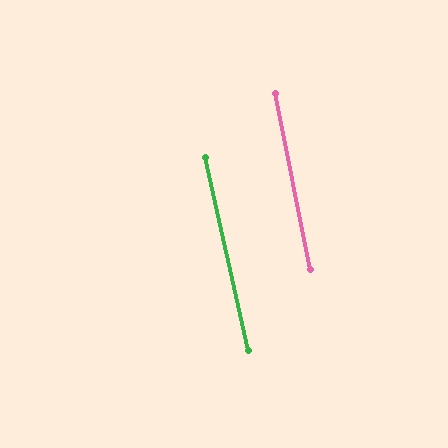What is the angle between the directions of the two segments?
Approximately 1 degree.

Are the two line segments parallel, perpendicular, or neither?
Parallel — their directions differ by only 1.2°.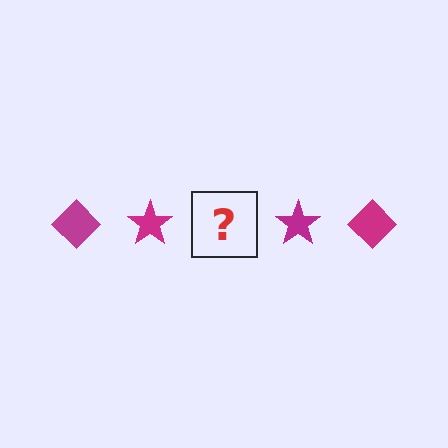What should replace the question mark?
The question mark should be replaced with a magenta diamond.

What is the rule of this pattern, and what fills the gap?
The rule is that the pattern cycles through diamond, star shapes in magenta. The gap should be filled with a magenta diamond.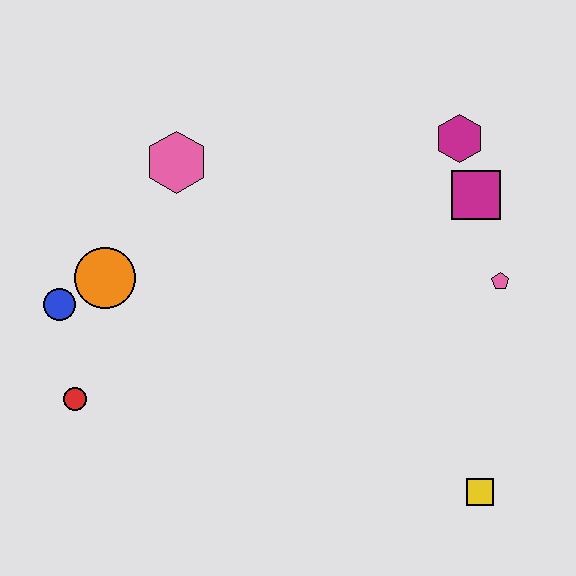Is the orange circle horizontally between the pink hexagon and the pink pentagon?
No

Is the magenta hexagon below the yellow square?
No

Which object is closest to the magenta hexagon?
The magenta square is closest to the magenta hexagon.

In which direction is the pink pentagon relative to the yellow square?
The pink pentagon is above the yellow square.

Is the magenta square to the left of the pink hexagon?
No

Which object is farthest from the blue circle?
The yellow square is farthest from the blue circle.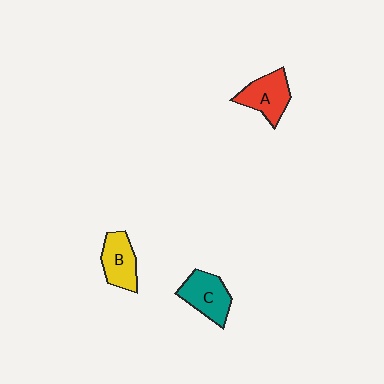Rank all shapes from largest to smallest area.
From largest to smallest: C (teal), A (red), B (yellow).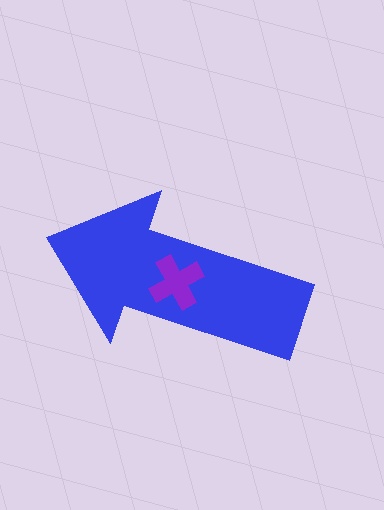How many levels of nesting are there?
2.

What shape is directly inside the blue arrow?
The purple cross.